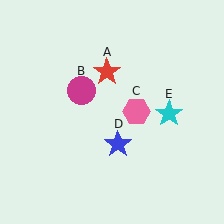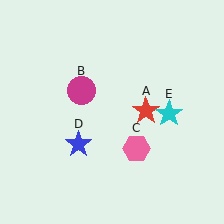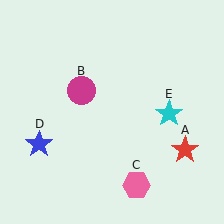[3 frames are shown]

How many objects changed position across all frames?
3 objects changed position: red star (object A), pink hexagon (object C), blue star (object D).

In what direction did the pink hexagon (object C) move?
The pink hexagon (object C) moved down.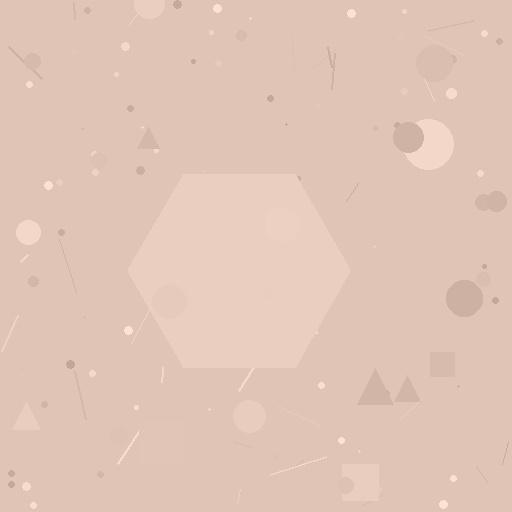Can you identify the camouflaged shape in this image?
The camouflaged shape is a hexagon.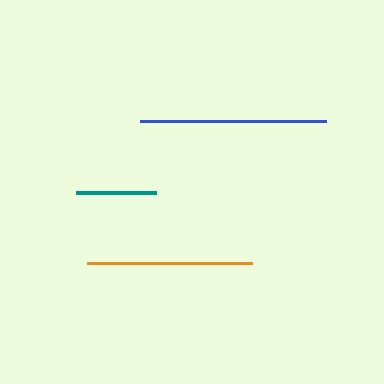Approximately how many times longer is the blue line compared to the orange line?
The blue line is approximately 1.1 times the length of the orange line.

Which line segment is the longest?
The blue line is the longest at approximately 186 pixels.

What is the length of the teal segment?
The teal segment is approximately 80 pixels long.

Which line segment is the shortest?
The teal line is the shortest at approximately 80 pixels.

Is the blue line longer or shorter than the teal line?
The blue line is longer than the teal line.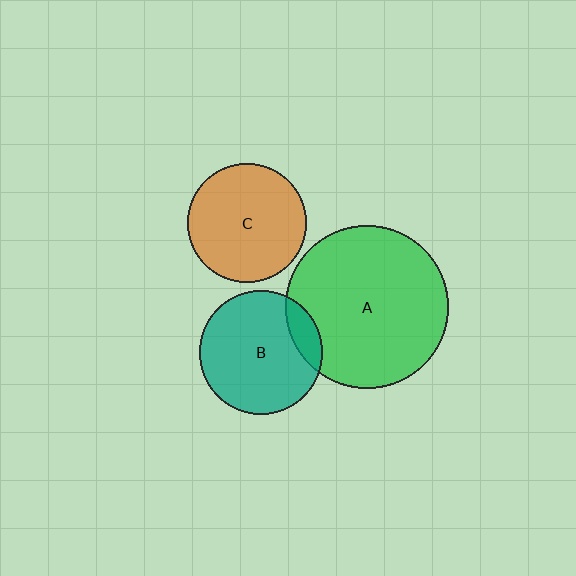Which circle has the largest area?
Circle A (green).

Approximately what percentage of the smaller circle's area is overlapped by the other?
Approximately 15%.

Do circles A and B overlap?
Yes.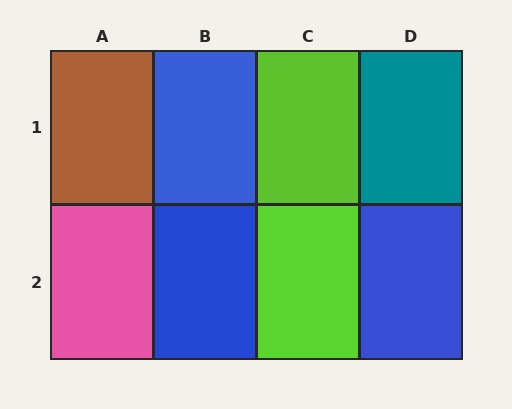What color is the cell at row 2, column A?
Pink.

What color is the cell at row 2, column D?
Blue.